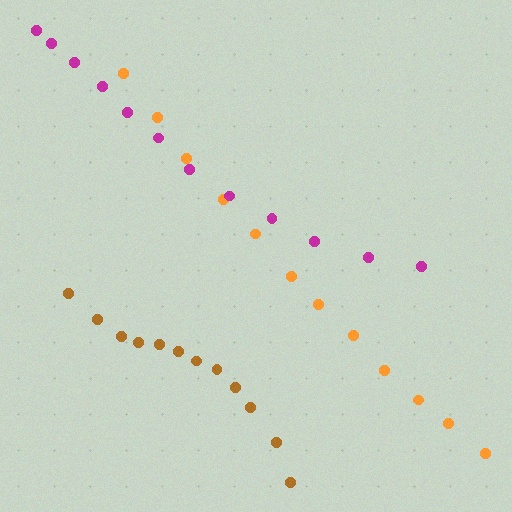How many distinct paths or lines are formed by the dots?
There are 3 distinct paths.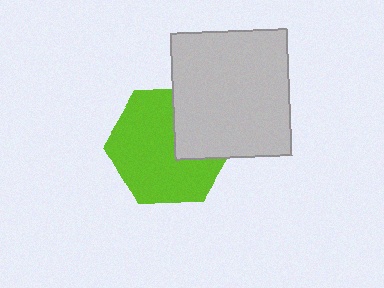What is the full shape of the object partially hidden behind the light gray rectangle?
The partially hidden object is a lime hexagon.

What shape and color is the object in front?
The object in front is a light gray rectangle.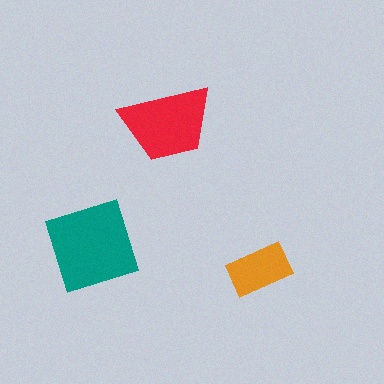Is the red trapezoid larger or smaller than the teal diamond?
Smaller.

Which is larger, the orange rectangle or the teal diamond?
The teal diamond.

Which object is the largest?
The teal diamond.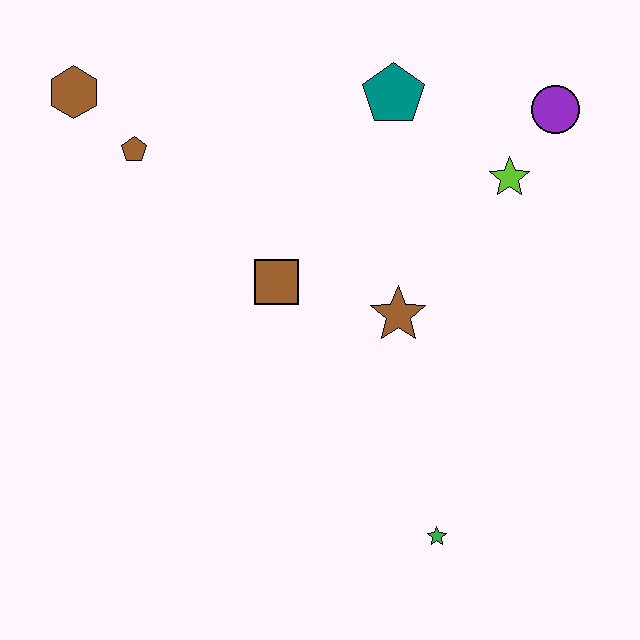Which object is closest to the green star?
The brown star is closest to the green star.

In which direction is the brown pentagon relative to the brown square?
The brown pentagon is to the left of the brown square.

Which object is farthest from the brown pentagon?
The green star is farthest from the brown pentagon.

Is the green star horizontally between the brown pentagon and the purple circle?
Yes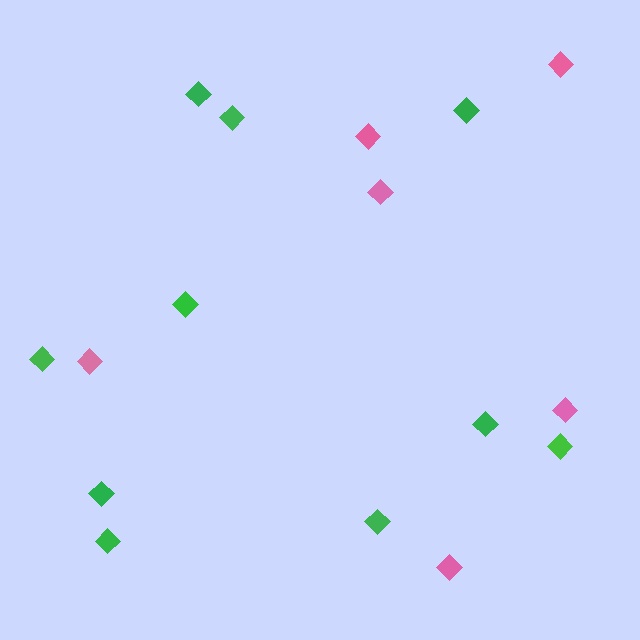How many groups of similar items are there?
There are 2 groups: one group of green diamonds (10) and one group of pink diamonds (6).